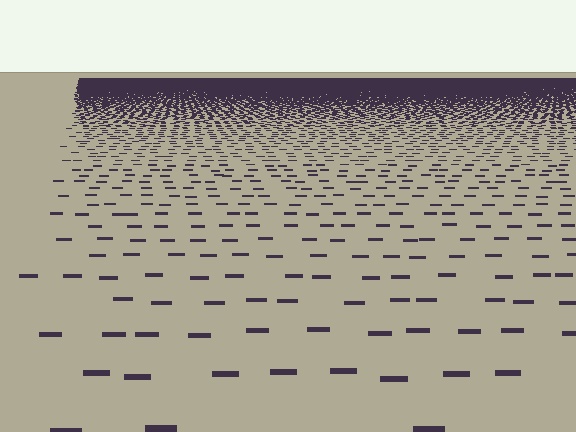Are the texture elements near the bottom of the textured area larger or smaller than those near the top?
Larger. Near the bottom, elements are closer to the viewer and appear at a bigger on-screen size.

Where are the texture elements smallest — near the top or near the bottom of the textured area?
Near the top.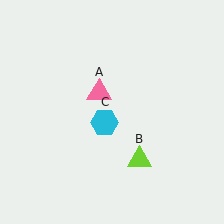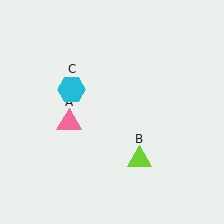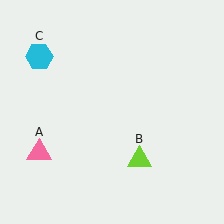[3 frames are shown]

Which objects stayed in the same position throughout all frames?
Lime triangle (object B) remained stationary.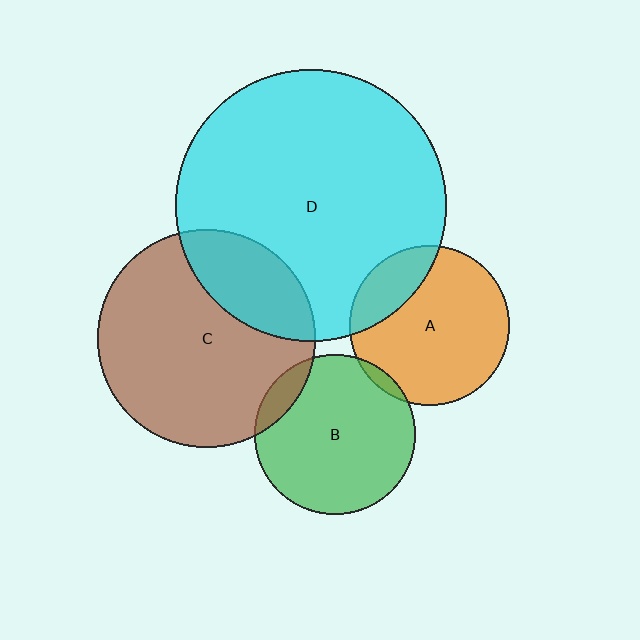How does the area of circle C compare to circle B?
Approximately 1.8 times.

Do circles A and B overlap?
Yes.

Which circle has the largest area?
Circle D (cyan).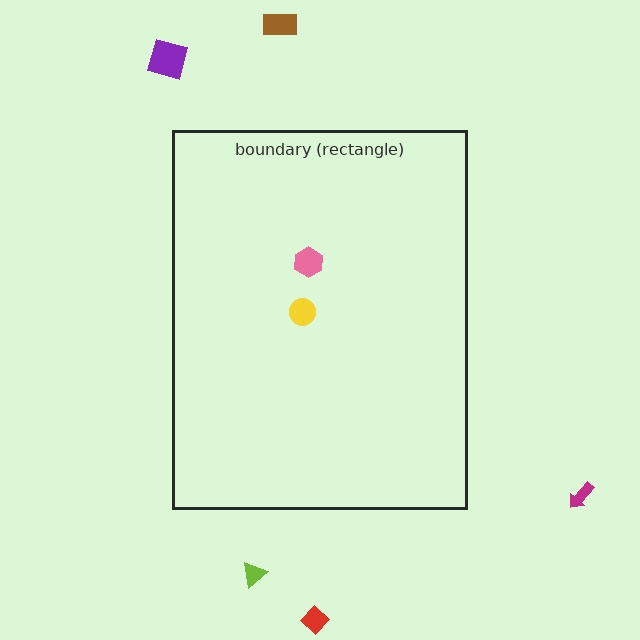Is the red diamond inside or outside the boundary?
Outside.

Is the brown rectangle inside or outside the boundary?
Outside.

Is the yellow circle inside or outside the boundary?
Inside.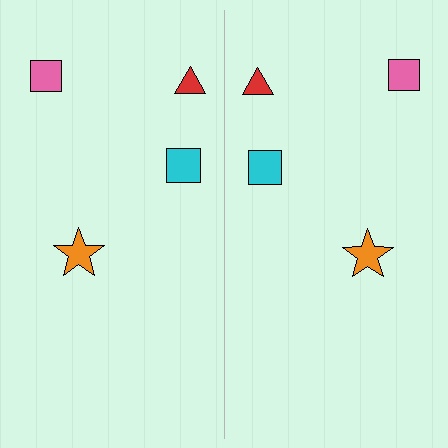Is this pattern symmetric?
Yes, this pattern has bilateral (reflection) symmetry.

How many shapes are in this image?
There are 8 shapes in this image.